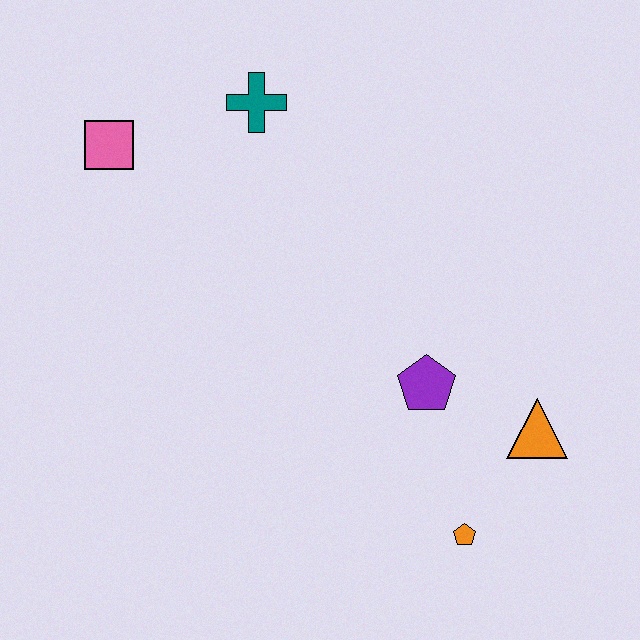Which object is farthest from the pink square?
The orange pentagon is farthest from the pink square.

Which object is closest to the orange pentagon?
The orange triangle is closest to the orange pentagon.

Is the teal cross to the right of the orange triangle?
No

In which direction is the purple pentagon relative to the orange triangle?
The purple pentagon is to the left of the orange triangle.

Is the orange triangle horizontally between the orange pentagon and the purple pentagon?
No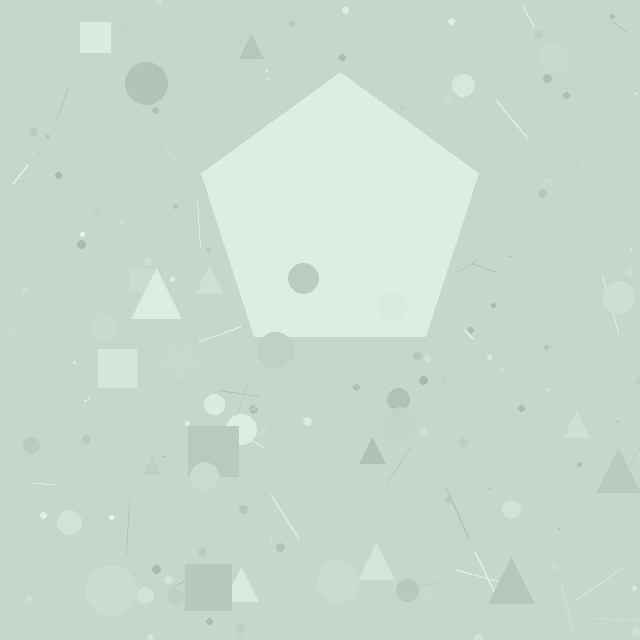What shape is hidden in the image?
A pentagon is hidden in the image.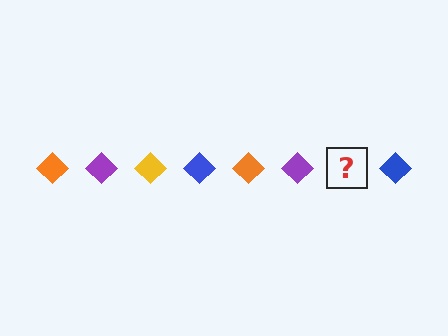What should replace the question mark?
The question mark should be replaced with a yellow diamond.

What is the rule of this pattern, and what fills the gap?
The rule is that the pattern cycles through orange, purple, yellow, blue diamonds. The gap should be filled with a yellow diamond.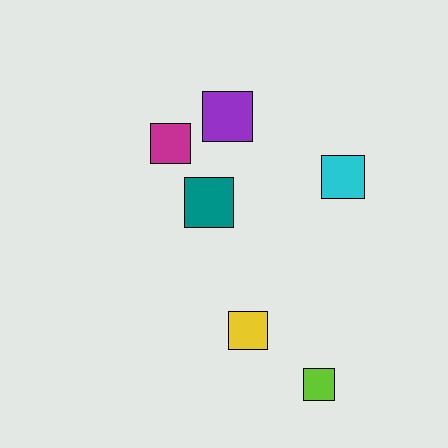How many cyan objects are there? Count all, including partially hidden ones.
There is 1 cyan object.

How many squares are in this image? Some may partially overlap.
There are 6 squares.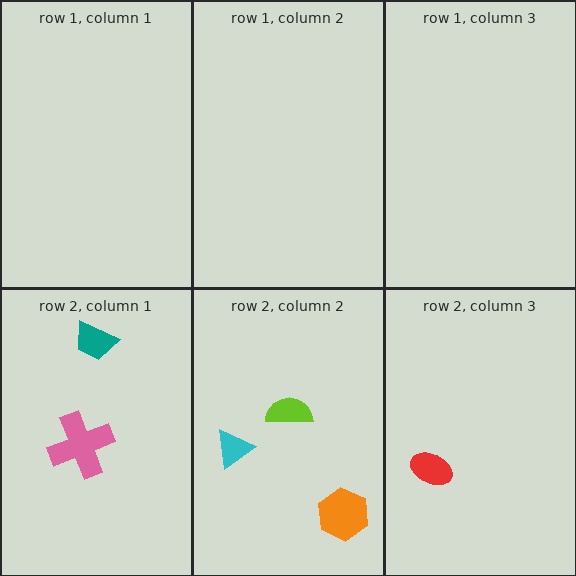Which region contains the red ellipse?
The row 2, column 3 region.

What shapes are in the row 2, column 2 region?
The cyan triangle, the orange hexagon, the lime semicircle.